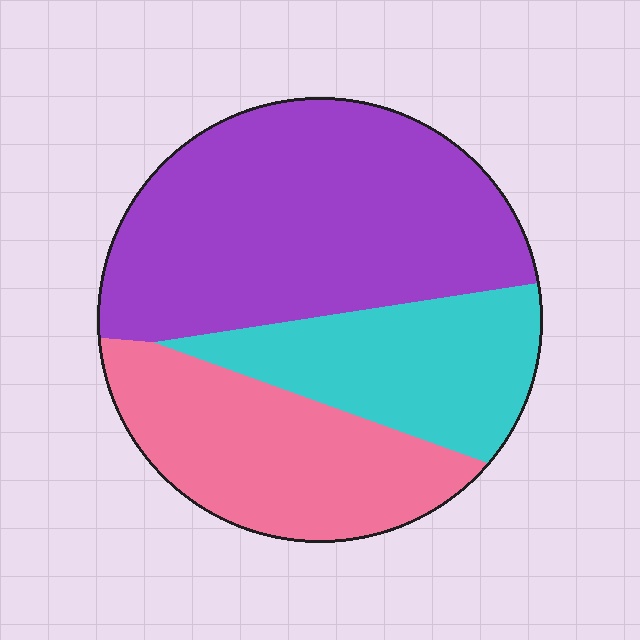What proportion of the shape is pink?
Pink covers 28% of the shape.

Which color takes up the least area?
Cyan, at roughly 25%.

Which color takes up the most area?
Purple, at roughly 50%.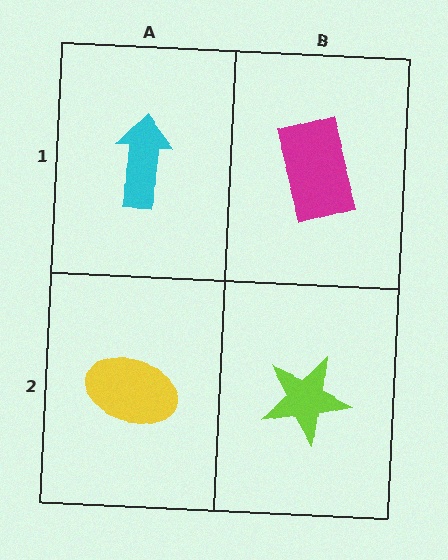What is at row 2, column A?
A yellow ellipse.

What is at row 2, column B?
A lime star.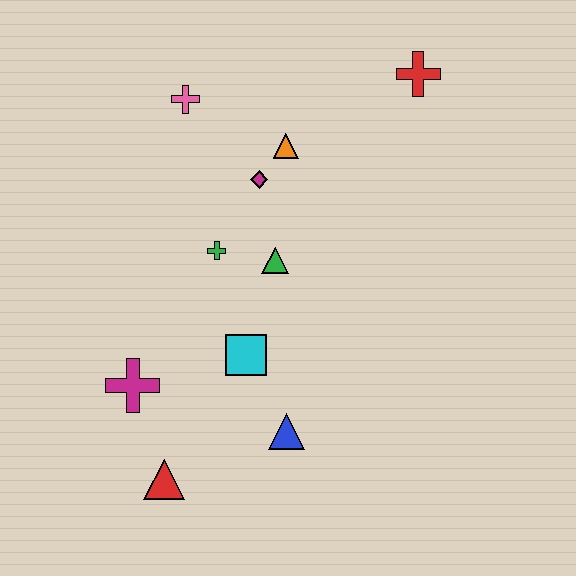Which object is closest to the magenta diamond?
The orange triangle is closest to the magenta diamond.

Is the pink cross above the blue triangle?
Yes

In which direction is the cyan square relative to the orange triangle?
The cyan square is below the orange triangle.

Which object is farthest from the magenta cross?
The red cross is farthest from the magenta cross.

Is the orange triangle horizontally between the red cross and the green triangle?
Yes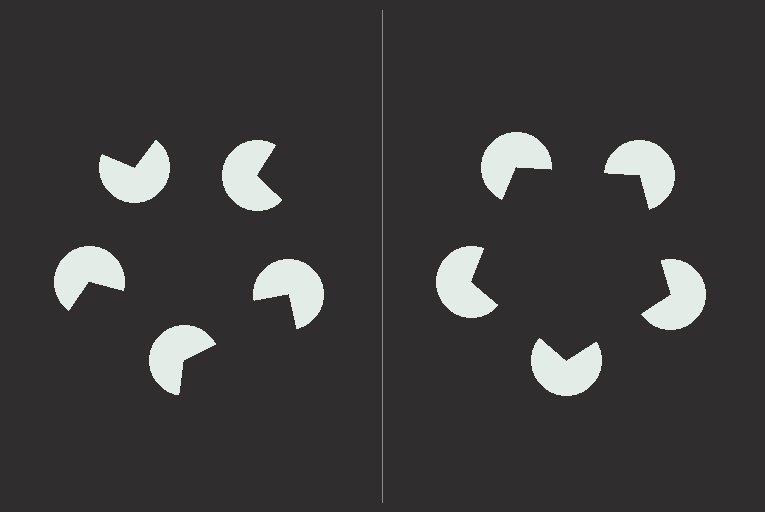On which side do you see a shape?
An illusory pentagon appears on the right side. On the left side the wedge cuts are rotated, so no coherent shape forms.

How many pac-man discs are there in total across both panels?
10 — 5 on each side.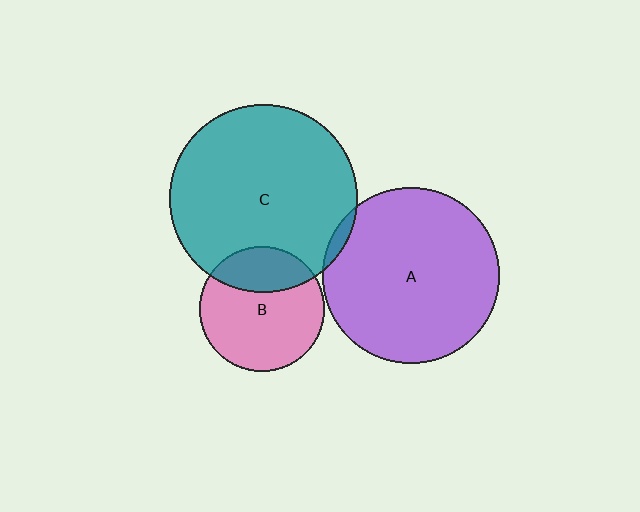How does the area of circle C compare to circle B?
Approximately 2.3 times.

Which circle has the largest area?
Circle C (teal).